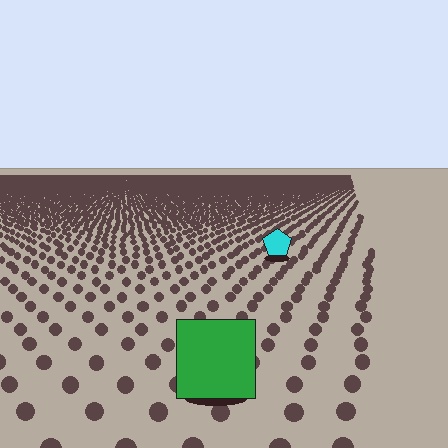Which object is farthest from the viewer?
The cyan pentagon is farthest from the viewer. It appears smaller and the ground texture around it is denser.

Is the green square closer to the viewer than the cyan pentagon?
Yes. The green square is closer — you can tell from the texture gradient: the ground texture is coarser near it.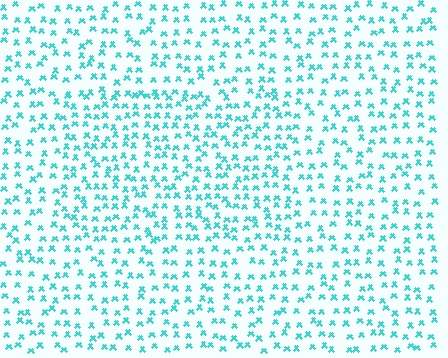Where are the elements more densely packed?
The elements are more densely packed inside the rectangle boundary.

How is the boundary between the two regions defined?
The boundary is defined by a change in element density (approximately 1.5x ratio). All elements are the same color, size, and shape.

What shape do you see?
I see a rectangle.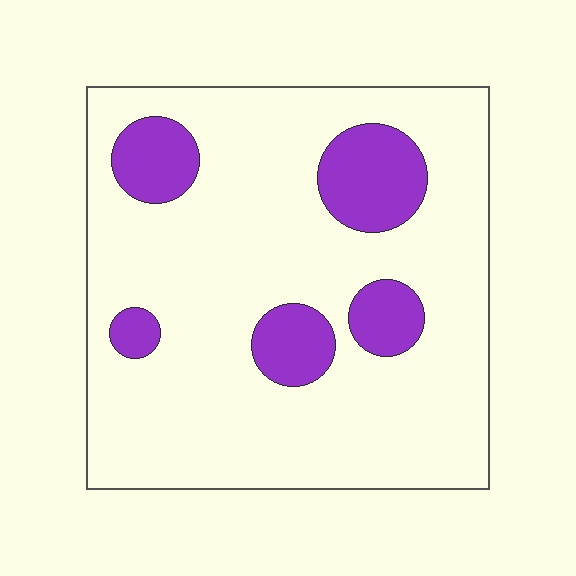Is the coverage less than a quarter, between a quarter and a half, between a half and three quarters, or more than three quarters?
Less than a quarter.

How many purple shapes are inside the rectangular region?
5.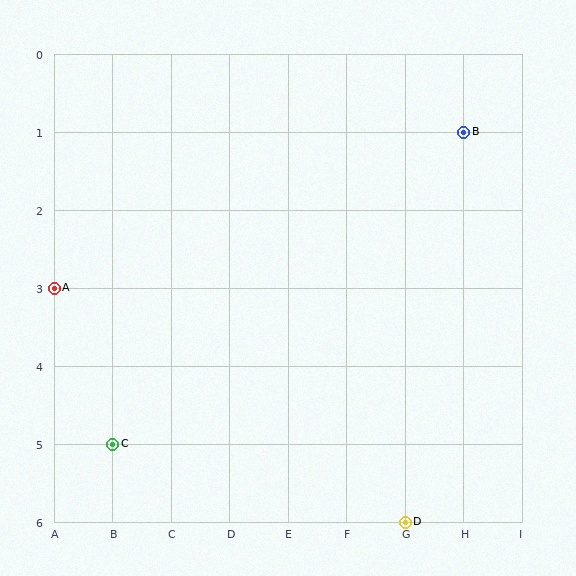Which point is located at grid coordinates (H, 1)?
Point B is at (H, 1).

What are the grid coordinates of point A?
Point A is at grid coordinates (A, 3).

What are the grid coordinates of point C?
Point C is at grid coordinates (B, 5).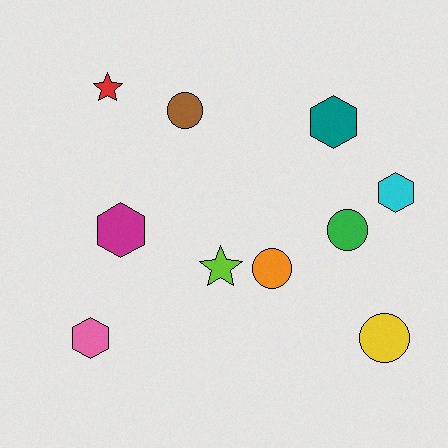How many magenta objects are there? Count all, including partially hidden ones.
There is 1 magenta object.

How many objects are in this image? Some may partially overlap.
There are 10 objects.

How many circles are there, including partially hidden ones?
There are 4 circles.